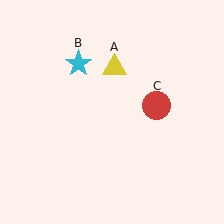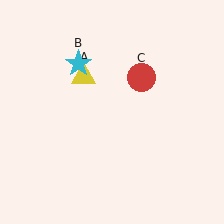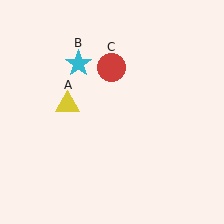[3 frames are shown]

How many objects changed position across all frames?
2 objects changed position: yellow triangle (object A), red circle (object C).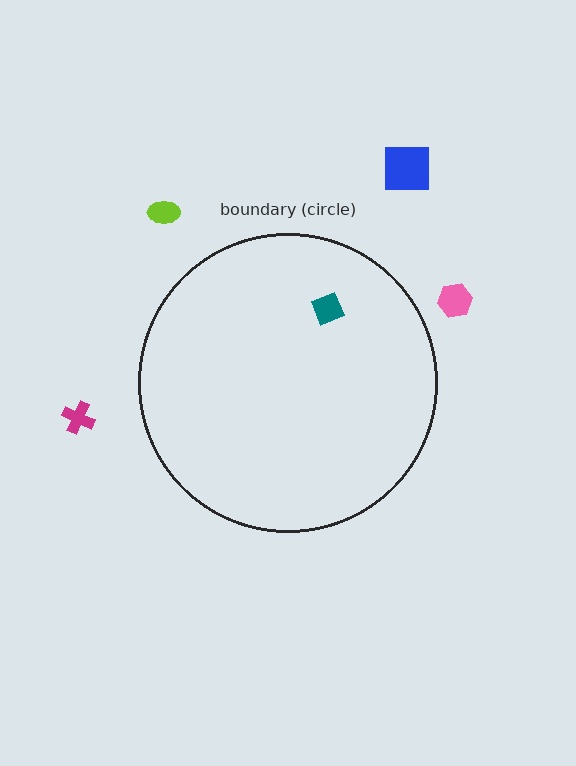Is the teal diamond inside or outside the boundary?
Inside.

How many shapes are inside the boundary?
1 inside, 4 outside.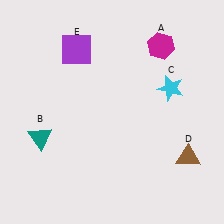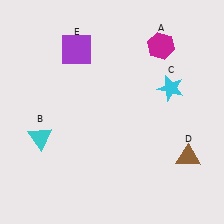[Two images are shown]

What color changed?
The triangle (B) changed from teal in Image 1 to cyan in Image 2.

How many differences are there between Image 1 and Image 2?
There is 1 difference between the two images.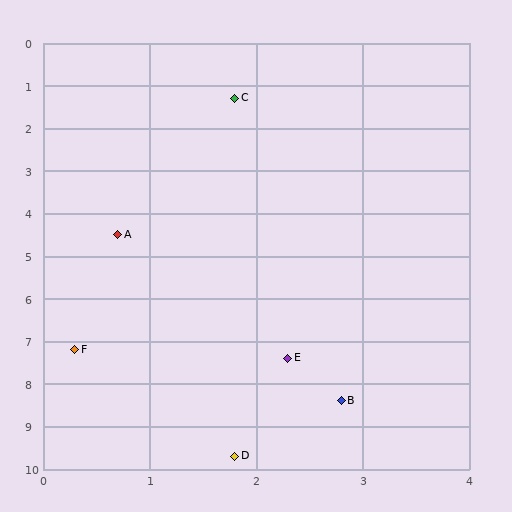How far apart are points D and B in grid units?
Points D and B are about 1.6 grid units apart.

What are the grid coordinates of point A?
Point A is at approximately (0.7, 4.5).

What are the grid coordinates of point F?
Point F is at approximately (0.3, 7.2).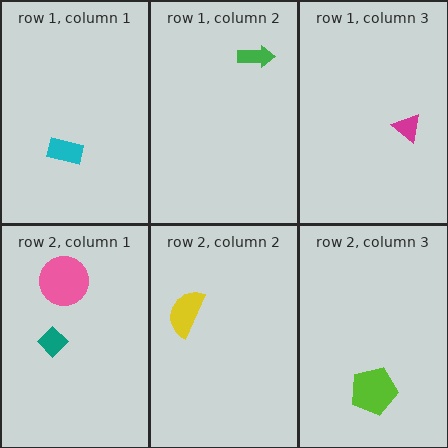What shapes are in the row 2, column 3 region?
The lime pentagon.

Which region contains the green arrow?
The row 1, column 2 region.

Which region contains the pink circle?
The row 2, column 1 region.